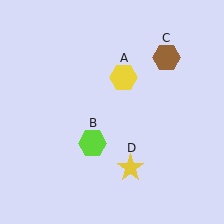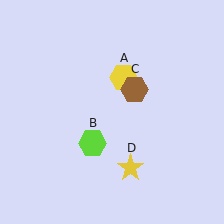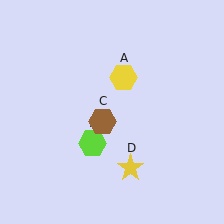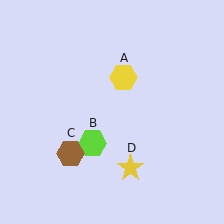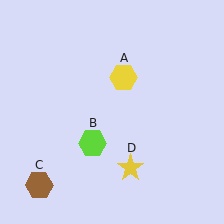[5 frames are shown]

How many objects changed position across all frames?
1 object changed position: brown hexagon (object C).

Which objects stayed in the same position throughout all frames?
Yellow hexagon (object A) and lime hexagon (object B) and yellow star (object D) remained stationary.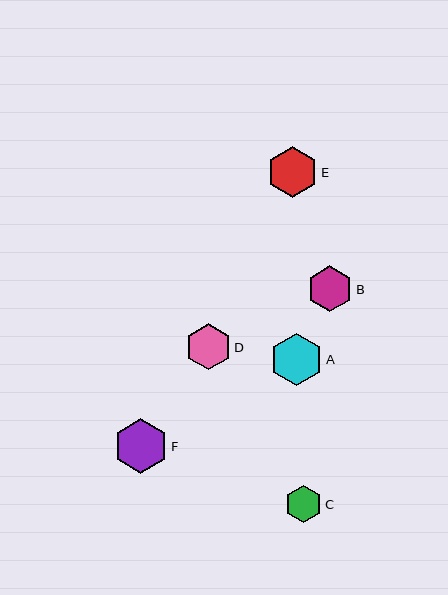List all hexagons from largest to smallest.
From largest to smallest: F, A, E, D, B, C.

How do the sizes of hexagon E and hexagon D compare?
Hexagon E and hexagon D are approximately the same size.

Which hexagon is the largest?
Hexagon F is the largest with a size of approximately 55 pixels.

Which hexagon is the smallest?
Hexagon C is the smallest with a size of approximately 37 pixels.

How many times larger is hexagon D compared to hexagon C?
Hexagon D is approximately 1.2 times the size of hexagon C.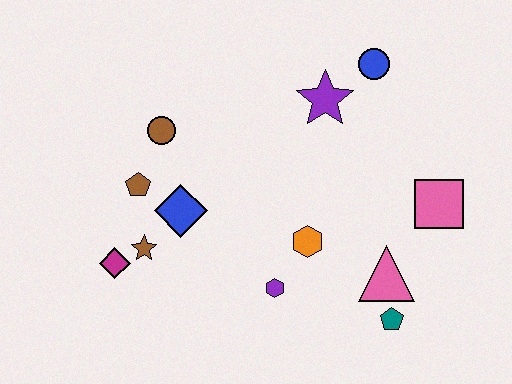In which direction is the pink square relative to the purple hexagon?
The pink square is to the right of the purple hexagon.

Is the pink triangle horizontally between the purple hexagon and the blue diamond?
No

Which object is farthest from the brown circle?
The teal pentagon is farthest from the brown circle.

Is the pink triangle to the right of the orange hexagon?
Yes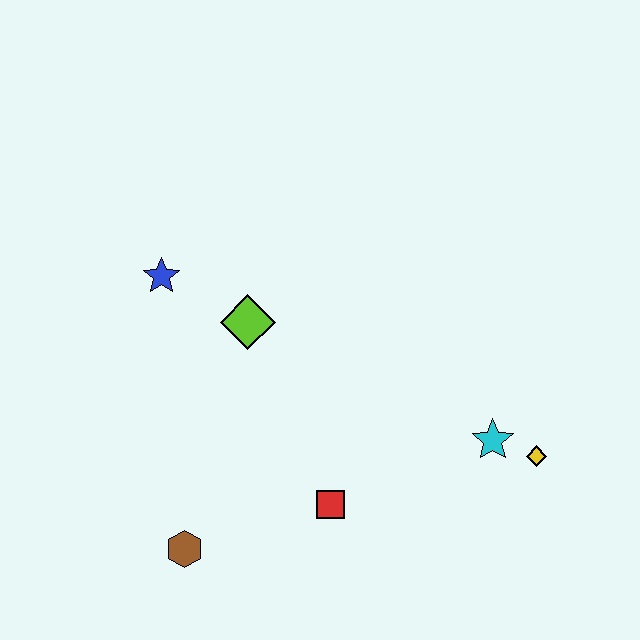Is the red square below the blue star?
Yes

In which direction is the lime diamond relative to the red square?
The lime diamond is above the red square.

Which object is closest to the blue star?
The lime diamond is closest to the blue star.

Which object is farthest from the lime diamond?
The yellow diamond is farthest from the lime diamond.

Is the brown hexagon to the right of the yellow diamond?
No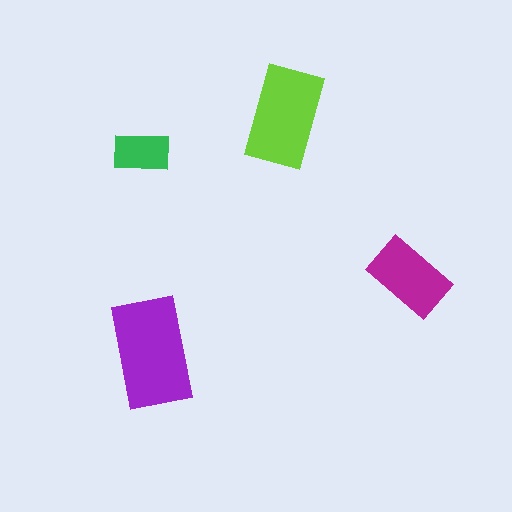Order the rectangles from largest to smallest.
the purple one, the lime one, the magenta one, the green one.